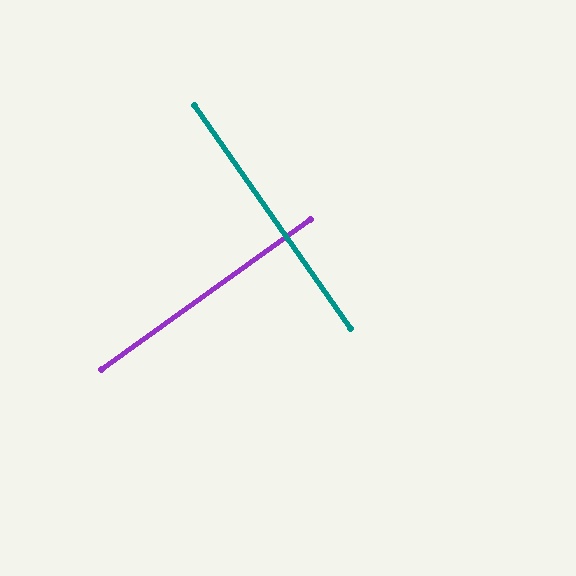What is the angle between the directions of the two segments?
Approximately 90 degrees.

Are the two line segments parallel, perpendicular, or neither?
Perpendicular — they meet at approximately 90°.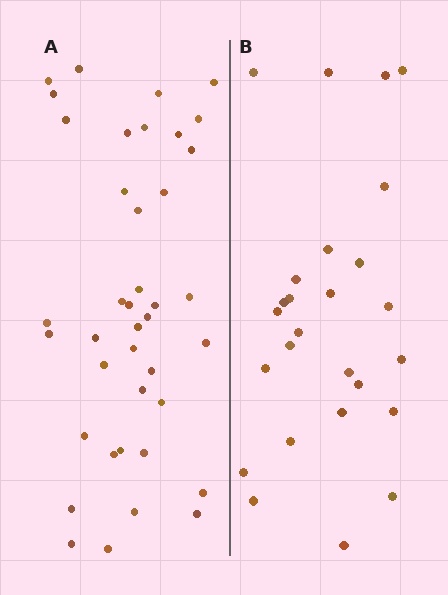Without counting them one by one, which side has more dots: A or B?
Region A (the left region) has more dots.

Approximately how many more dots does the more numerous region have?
Region A has approximately 15 more dots than region B.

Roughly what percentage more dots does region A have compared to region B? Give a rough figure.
About 55% more.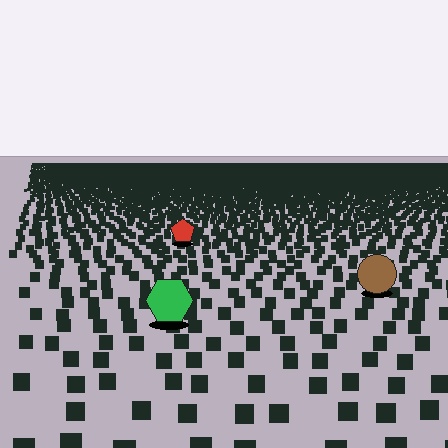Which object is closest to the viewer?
The green hexagon is closest. The texture marks near it are larger and more spread out.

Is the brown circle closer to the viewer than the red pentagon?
Yes. The brown circle is closer — you can tell from the texture gradient: the ground texture is coarser near it.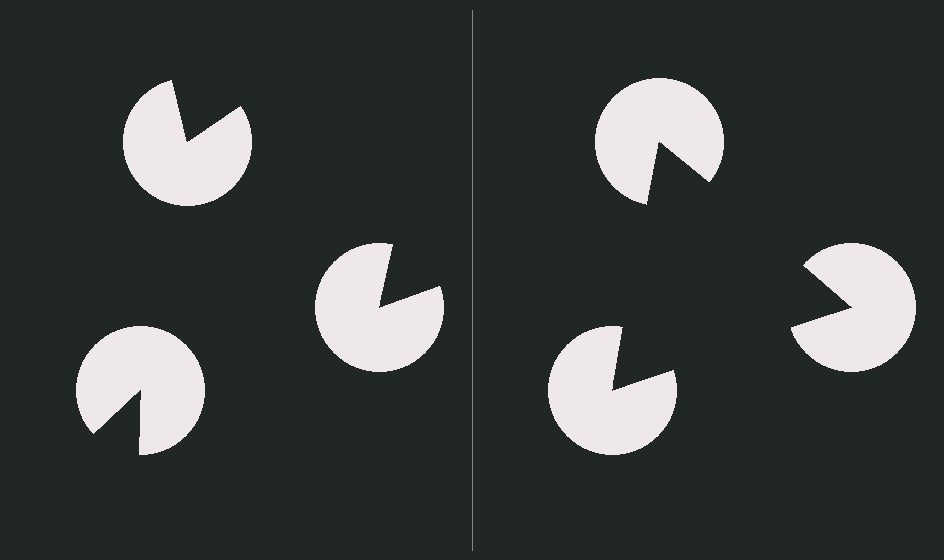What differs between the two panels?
The pac-man discs are positioned identically on both sides; only the wedge orientations differ. On the right they align to a triangle; on the left they are misaligned.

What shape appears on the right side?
An illusory triangle.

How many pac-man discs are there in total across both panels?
6 — 3 on each side.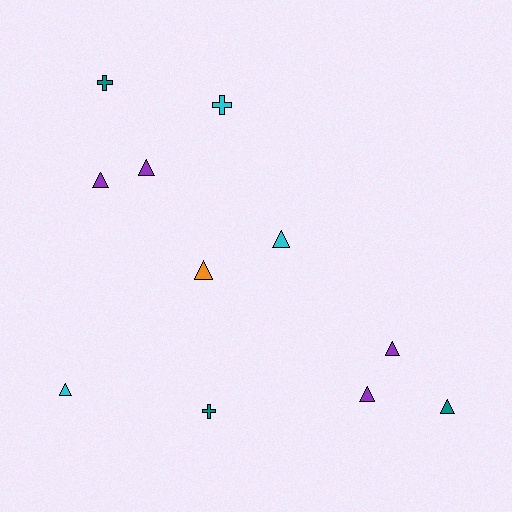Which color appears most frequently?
Purple, with 4 objects.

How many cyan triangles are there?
There are 2 cyan triangles.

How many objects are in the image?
There are 11 objects.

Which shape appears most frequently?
Triangle, with 8 objects.